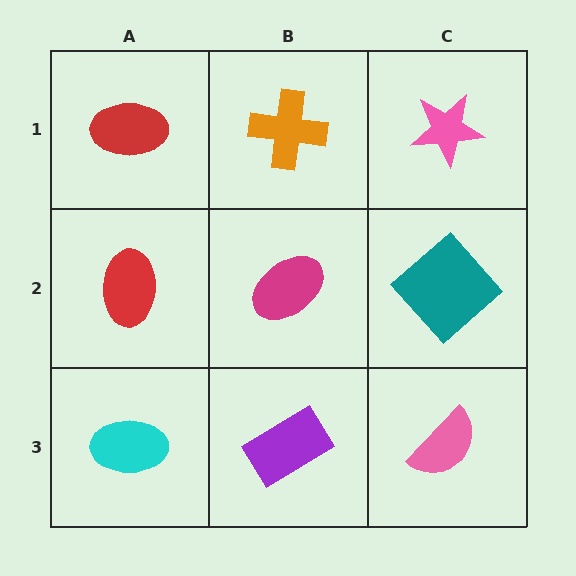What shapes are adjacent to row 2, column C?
A pink star (row 1, column C), a pink semicircle (row 3, column C), a magenta ellipse (row 2, column B).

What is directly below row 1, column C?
A teal diamond.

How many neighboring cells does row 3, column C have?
2.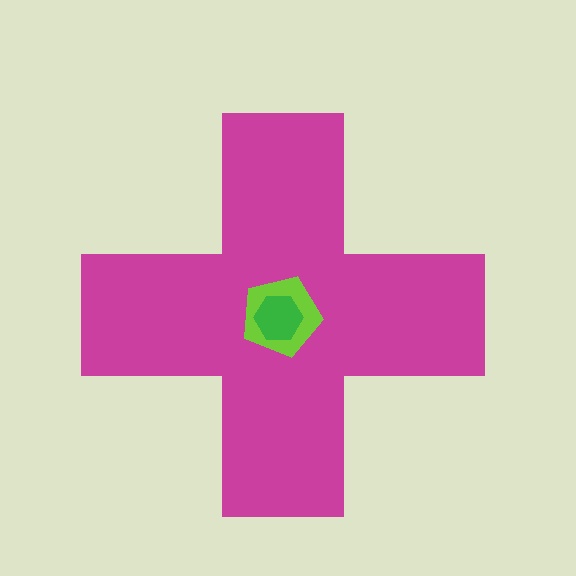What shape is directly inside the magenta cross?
The lime pentagon.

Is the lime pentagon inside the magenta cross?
Yes.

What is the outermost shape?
The magenta cross.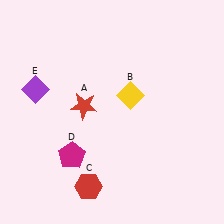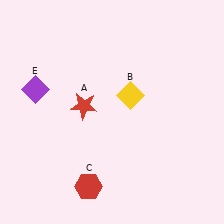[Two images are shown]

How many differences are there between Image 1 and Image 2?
There is 1 difference between the two images.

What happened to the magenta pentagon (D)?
The magenta pentagon (D) was removed in Image 2. It was in the bottom-left area of Image 1.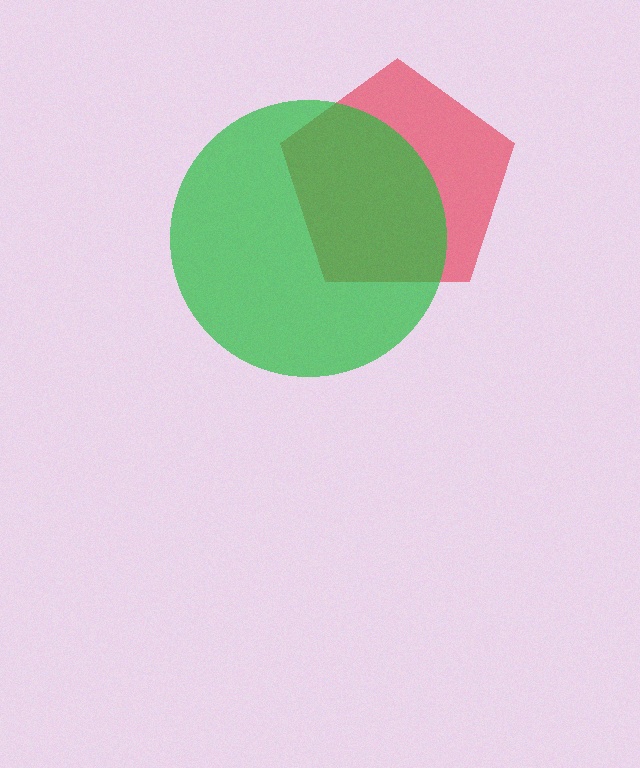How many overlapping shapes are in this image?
There are 2 overlapping shapes in the image.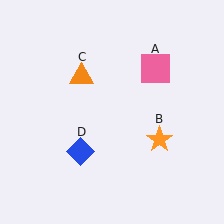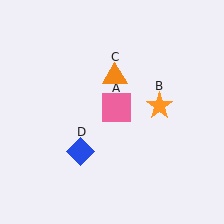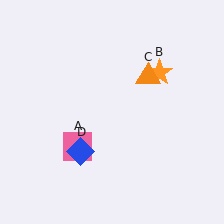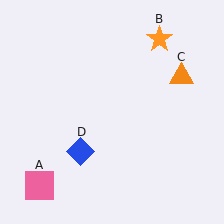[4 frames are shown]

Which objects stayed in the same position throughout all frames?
Blue diamond (object D) remained stationary.